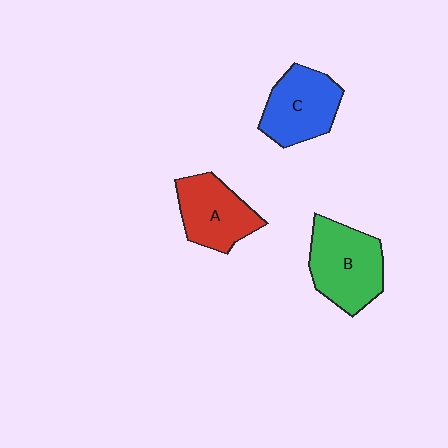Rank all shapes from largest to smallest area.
From largest to smallest: B (green), C (blue), A (red).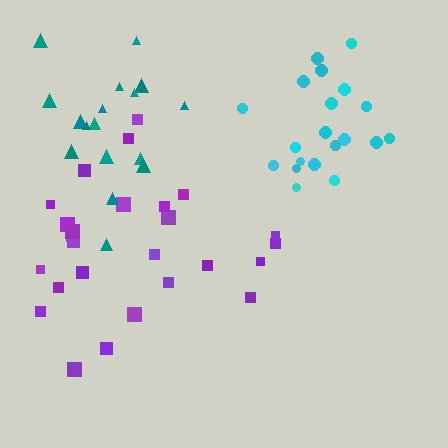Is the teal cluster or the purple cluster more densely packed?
Teal.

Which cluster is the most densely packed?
Cyan.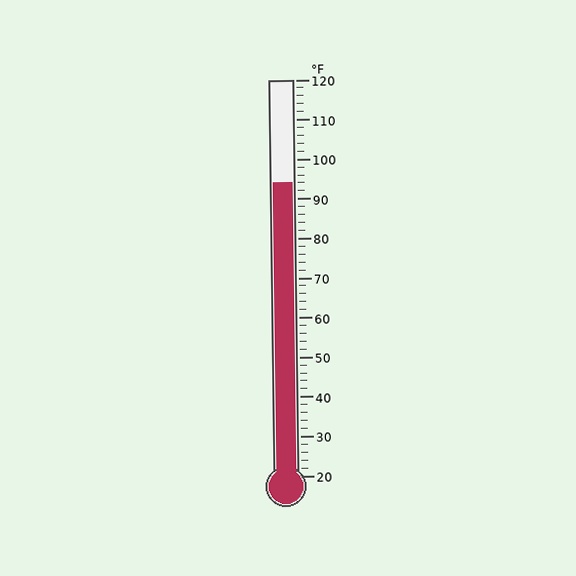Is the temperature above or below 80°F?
The temperature is above 80°F.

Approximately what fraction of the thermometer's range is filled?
The thermometer is filled to approximately 75% of its range.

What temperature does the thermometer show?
The thermometer shows approximately 94°F.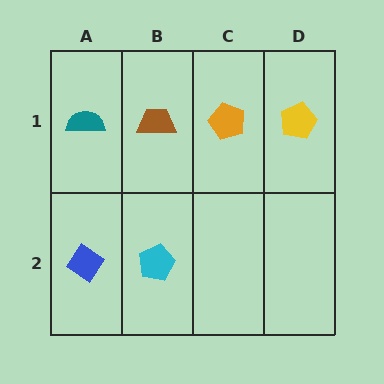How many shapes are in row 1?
4 shapes.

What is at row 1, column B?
A brown trapezoid.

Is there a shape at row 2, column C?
No, that cell is empty.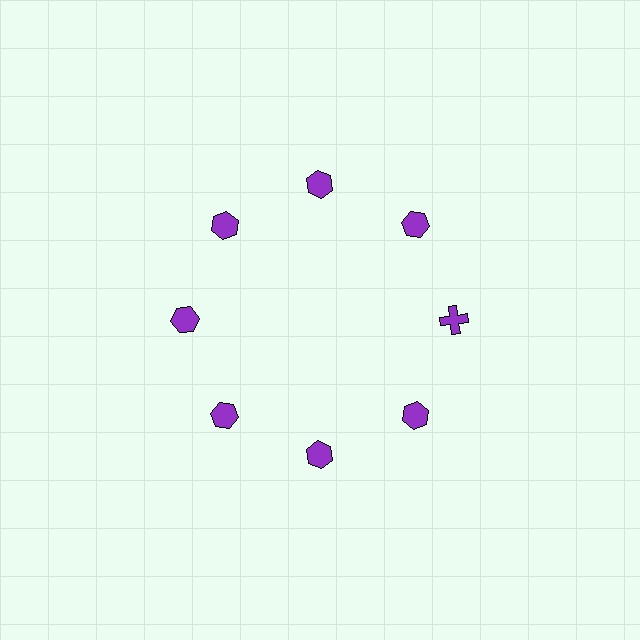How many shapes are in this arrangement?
There are 8 shapes arranged in a ring pattern.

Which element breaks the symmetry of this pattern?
The purple cross at roughly the 3 o'clock position breaks the symmetry. All other shapes are purple hexagons.